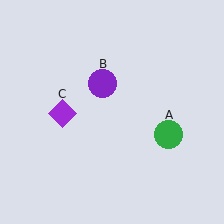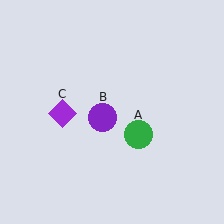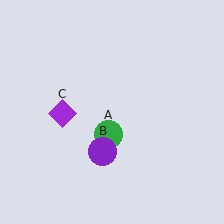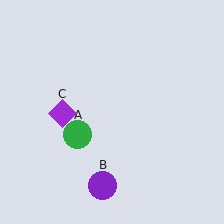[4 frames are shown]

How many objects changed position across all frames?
2 objects changed position: green circle (object A), purple circle (object B).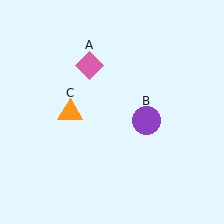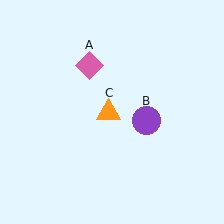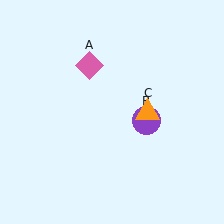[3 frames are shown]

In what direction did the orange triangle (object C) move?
The orange triangle (object C) moved right.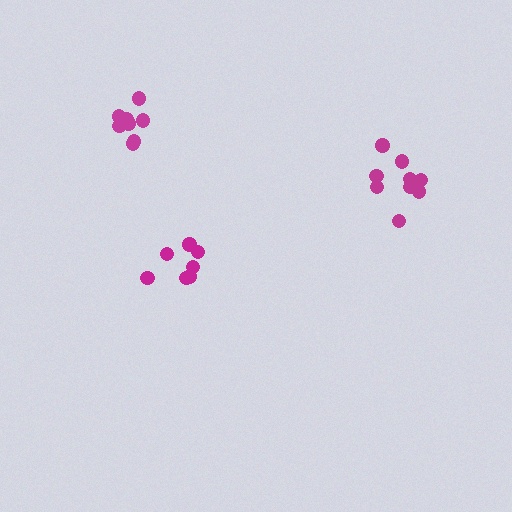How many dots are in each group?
Group 1: 7 dots, Group 2: 9 dots, Group 3: 8 dots (24 total).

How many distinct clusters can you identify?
There are 3 distinct clusters.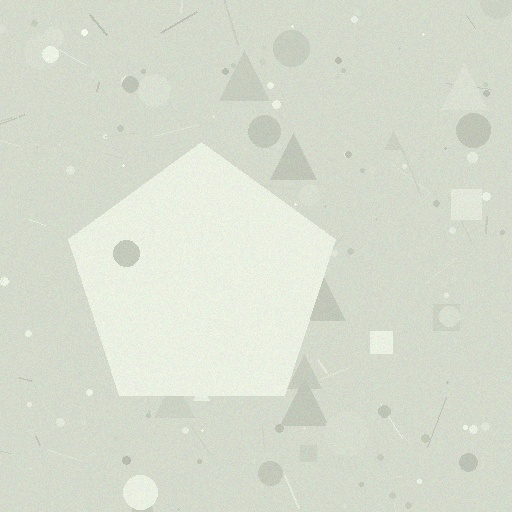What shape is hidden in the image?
A pentagon is hidden in the image.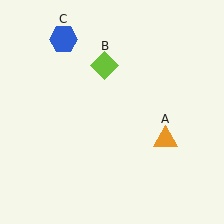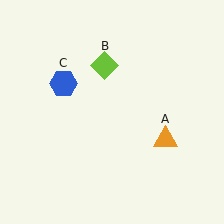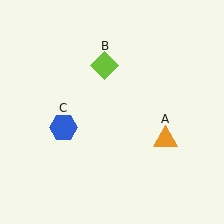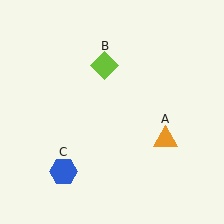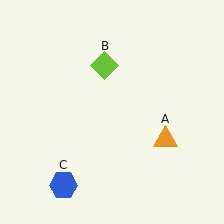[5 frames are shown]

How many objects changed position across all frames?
1 object changed position: blue hexagon (object C).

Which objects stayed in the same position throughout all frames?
Orange triangle (object A) and lime diamond (object B) remained stationary.